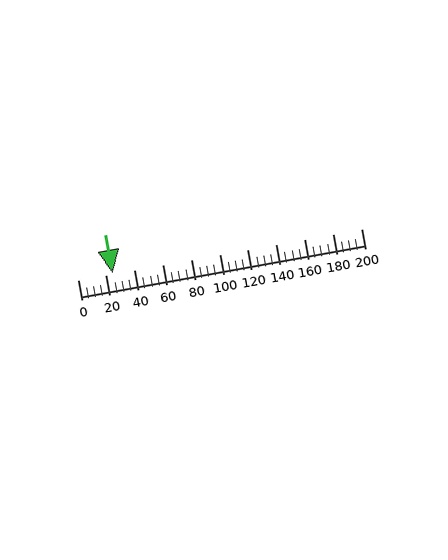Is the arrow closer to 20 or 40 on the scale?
The arrow is closer to 20.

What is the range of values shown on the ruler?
The ruler shows values from 0 to 200.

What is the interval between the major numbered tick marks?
The major tick marks are spaced 20 units apart.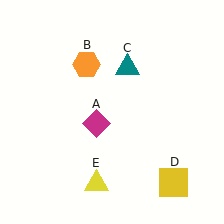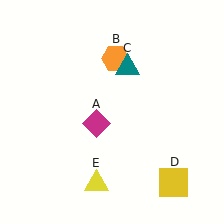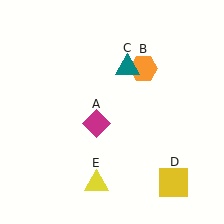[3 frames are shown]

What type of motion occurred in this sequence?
The orange hexagon (object B) rotated clockwise around the center of the scene.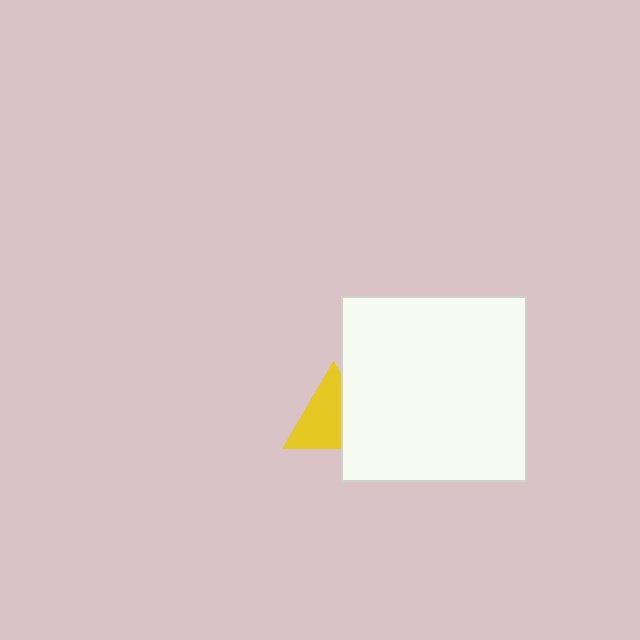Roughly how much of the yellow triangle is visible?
About half of it is visible (roughly 64%).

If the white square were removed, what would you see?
You would see the complete yellow triangle.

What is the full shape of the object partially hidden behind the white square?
The partially hidden object is a yellow triangle.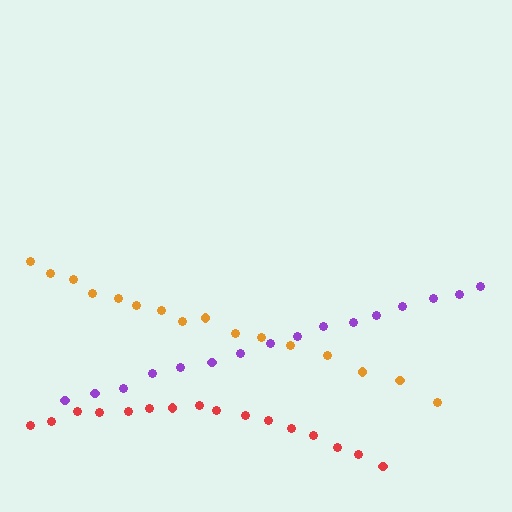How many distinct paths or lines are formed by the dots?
There are 3 distinct paths.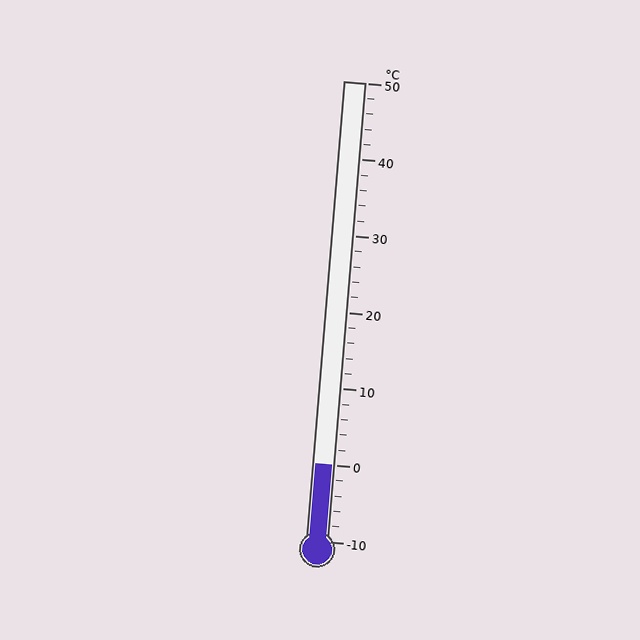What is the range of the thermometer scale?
The thermometer scale ranges from -10°C to 50°C.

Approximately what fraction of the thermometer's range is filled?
The thermometer is filled to approximately 15% of its range.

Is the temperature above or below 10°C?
The temperature is below 10°C.